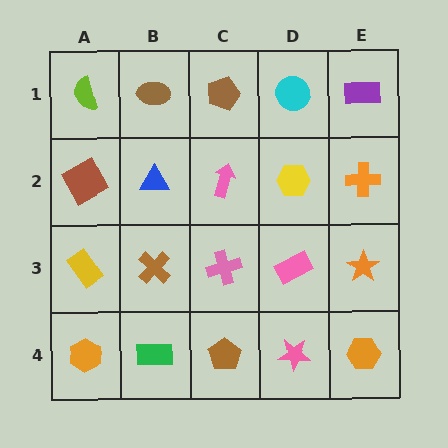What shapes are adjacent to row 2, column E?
A purple rectangle (row 1, column E), an orange star (row 3, column E), a yellow hexagon (row 2, column D).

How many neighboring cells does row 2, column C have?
4.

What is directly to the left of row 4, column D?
A brown pentagon.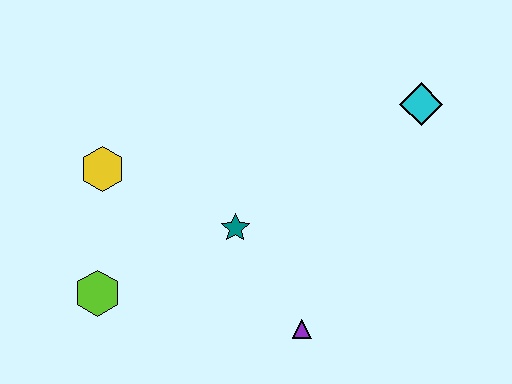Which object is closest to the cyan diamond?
The teal star is closest to the cyan diamond.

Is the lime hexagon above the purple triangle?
Yes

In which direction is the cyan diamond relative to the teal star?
The cyan diamond is to the right of the teal star.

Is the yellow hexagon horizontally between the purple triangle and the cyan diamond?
No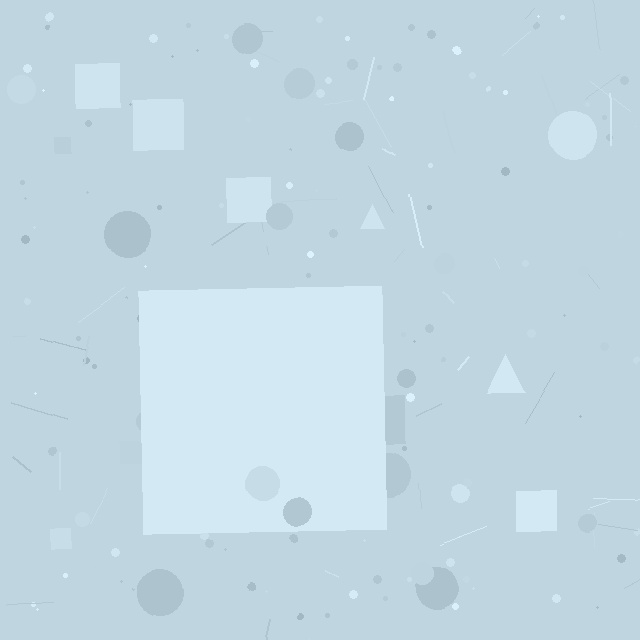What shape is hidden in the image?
A square is hidden in the image.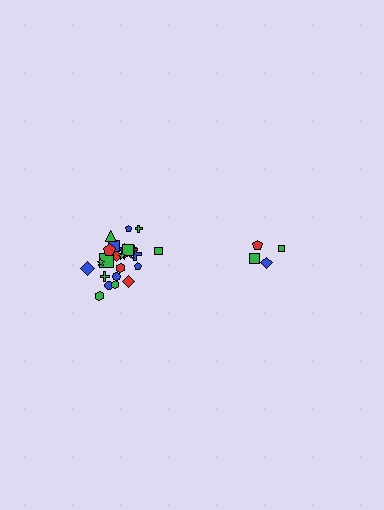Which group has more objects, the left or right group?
The left group.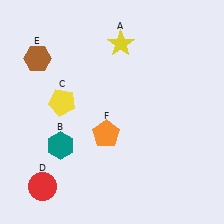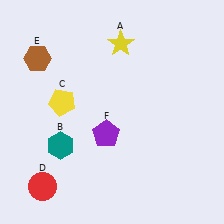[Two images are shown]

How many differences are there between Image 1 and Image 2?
There is 1 difference between the two images.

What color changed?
The pentagon (F) changed from orange in Image 1 to purple in Image 2.